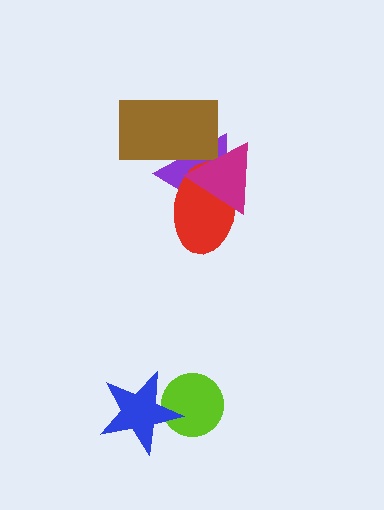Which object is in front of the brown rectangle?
The magenta triangle is in front of the brown rectangle.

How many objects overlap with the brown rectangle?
2 objects overlap with the brown rectangle.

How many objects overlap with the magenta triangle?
3 objects overlap with the magenta triangle.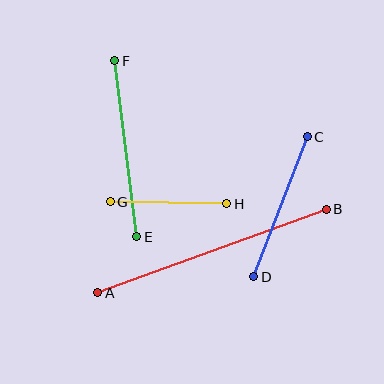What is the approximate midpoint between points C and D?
The midpoint is at approximately (280, 207) pixels.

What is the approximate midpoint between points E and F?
The midpoint is at approximately (126, 149) pixels.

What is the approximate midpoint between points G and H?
The midpoint is at approximately (168, 203) pixels.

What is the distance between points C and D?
The distance is approximately 150 pixels.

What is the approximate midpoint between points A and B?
The midpoint is at approximately (212, 251) pixels.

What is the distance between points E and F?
The distance is approximately 177 pixels.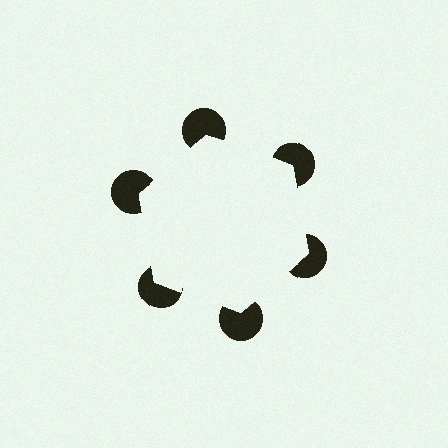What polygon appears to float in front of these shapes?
An illusory hexagon — its edges are inferred from the aligned wedge cuts in the pac-man discs, not physically drawn.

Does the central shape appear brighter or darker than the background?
It typically appears slightly brighter than the background, even though no actual brightness change is drawn.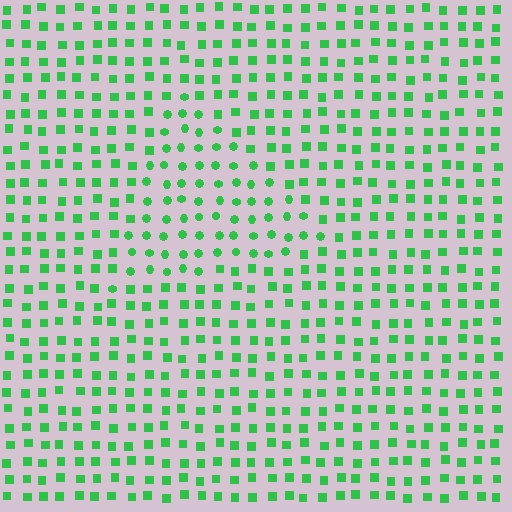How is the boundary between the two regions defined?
The boundary is defined by a change in element shape: circles inside vs. squares outside. All elements share the same color and spacing.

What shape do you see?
I see a triangle.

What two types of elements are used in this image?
The image uses circles inside the triangle region and squares outside it.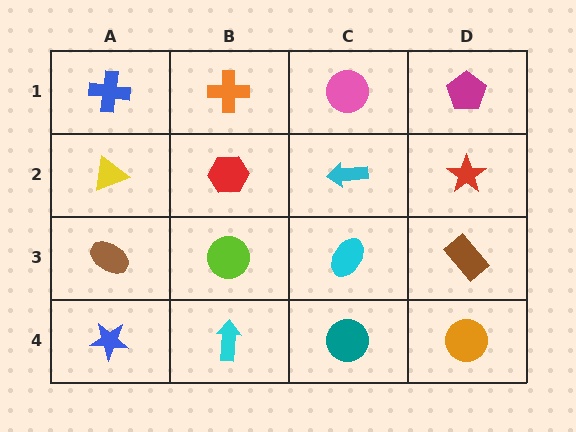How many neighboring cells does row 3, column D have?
3.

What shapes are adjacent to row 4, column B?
A lime circle (row 3, column B), a blue star (row 4, column A), a teal circle (row 4, column C).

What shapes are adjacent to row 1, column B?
A red hexagon (row 2, column B), a blue cross (row 1, column A), a pink circle (row 1, column C).